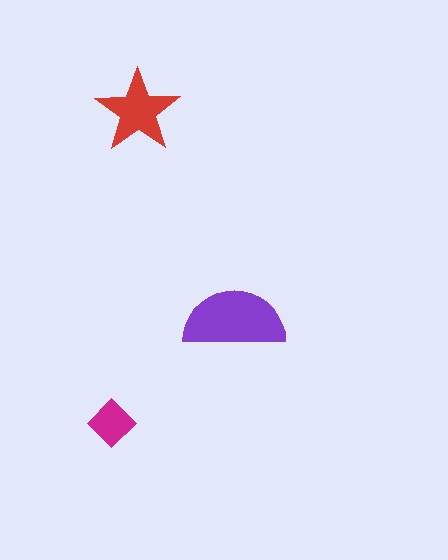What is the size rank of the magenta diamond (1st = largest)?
3rd.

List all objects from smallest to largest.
The magenta diamond, the red star, the purple semicircle.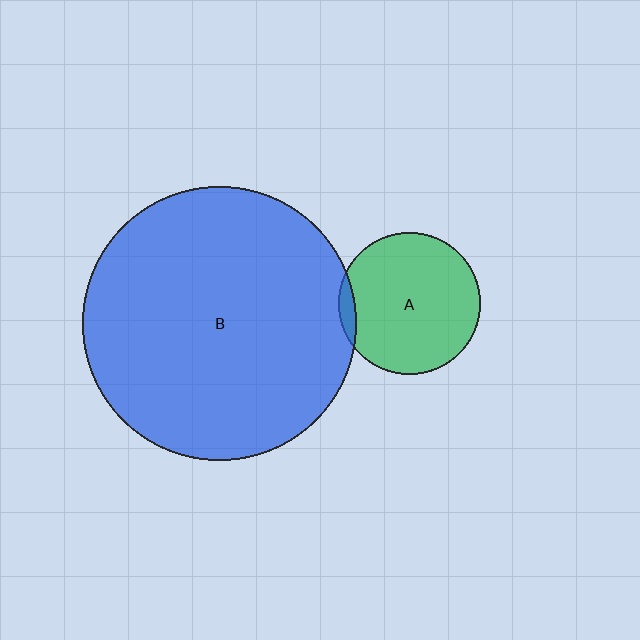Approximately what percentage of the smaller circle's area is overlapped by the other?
Approximately 5%.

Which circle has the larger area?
Circle B (blue).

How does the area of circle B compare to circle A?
Approximately 3.7 times.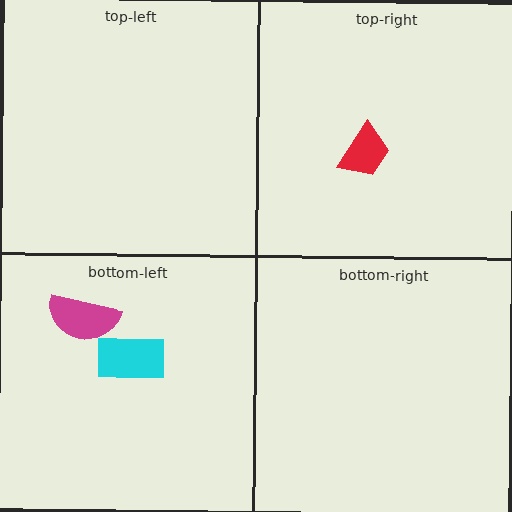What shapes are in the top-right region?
The red trapezoid.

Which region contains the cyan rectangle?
The bottom-left region.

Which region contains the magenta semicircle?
The bottom-left region.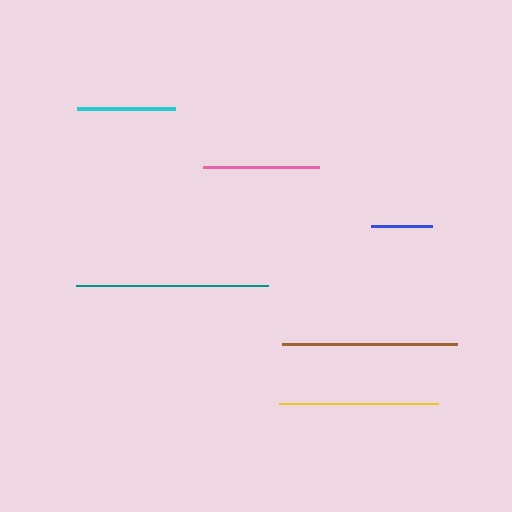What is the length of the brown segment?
The brown segment is approximately 176 pixels long.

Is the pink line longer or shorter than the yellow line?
The yellow line is longer than the pink line.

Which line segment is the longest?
The teal line is the longest at approximately 192 pixels.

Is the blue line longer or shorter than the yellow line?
The yellow line is longer than the blue line.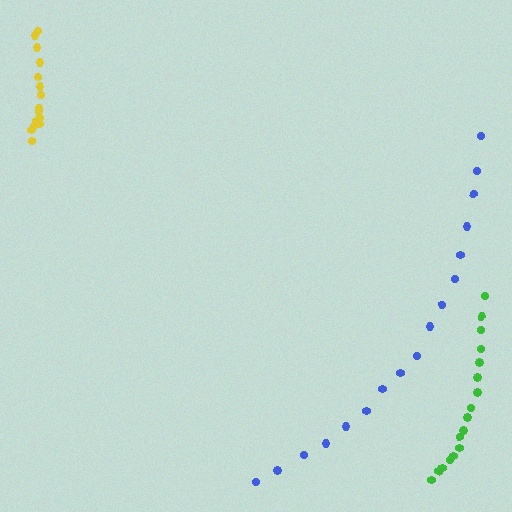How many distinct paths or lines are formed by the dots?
There are 3 distinct paths.